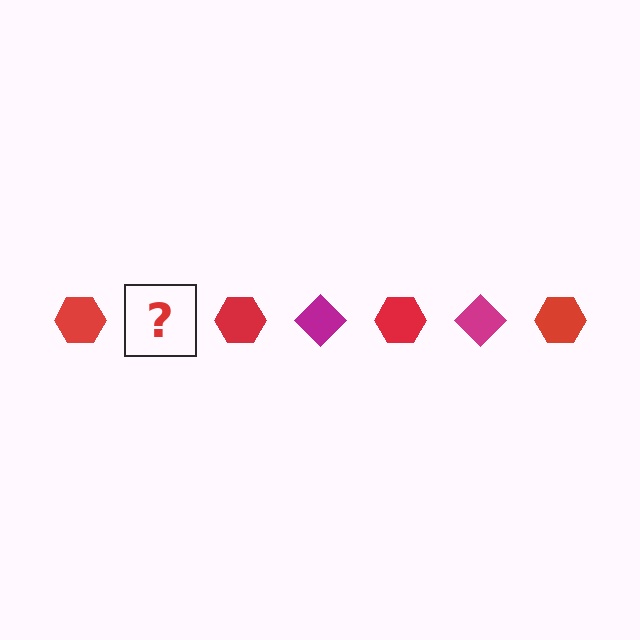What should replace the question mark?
The question mark should be replaced with a magenta diamond.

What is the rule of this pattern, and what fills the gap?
The rule is that the pattern alternates between red hexagon and magenta diamond. The gap should be filled with a magenta diamond.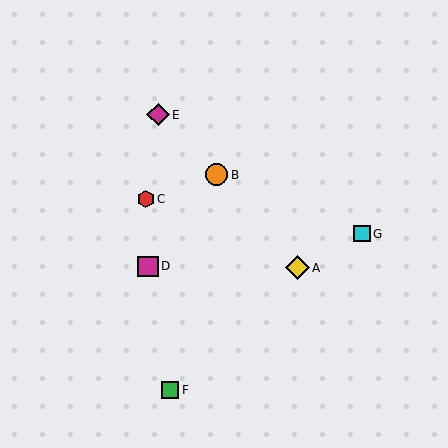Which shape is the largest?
The yellow diamond (labeled A) is the largest.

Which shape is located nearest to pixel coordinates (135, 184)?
The red hexagon (labeled C) at (146, 199) is nearest to that location.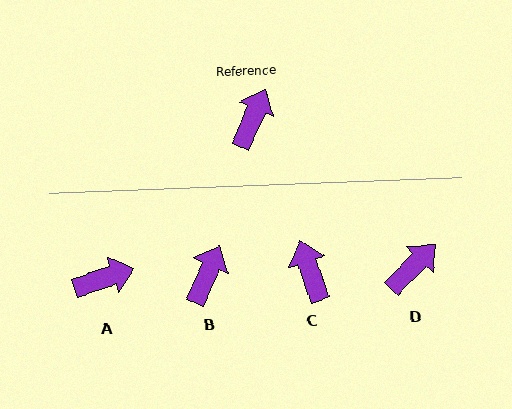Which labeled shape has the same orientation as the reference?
B.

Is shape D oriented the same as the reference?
No, it is off by about 21 degrees.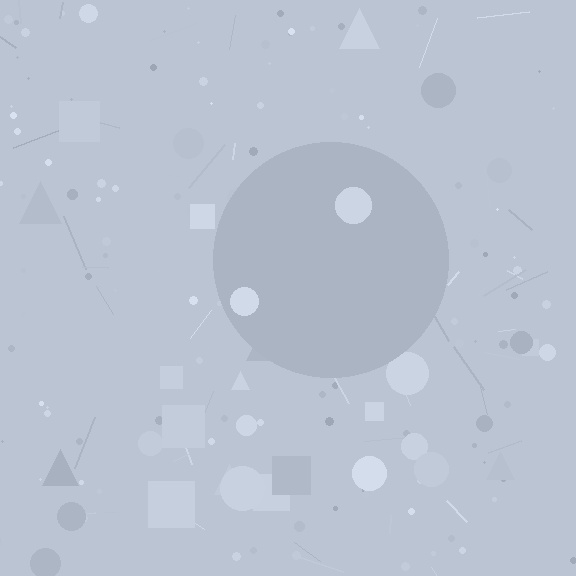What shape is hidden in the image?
A circle is hidden in the image.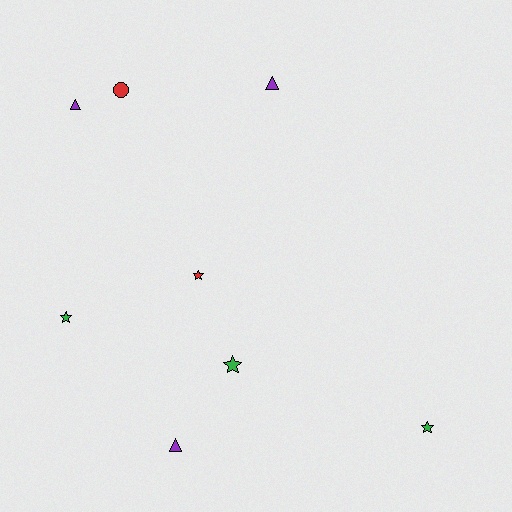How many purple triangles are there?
There are 3 purple triangles.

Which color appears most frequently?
Purple, with 3 objects.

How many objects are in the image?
There are 8 objects.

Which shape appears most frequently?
Star, with 4 objects.